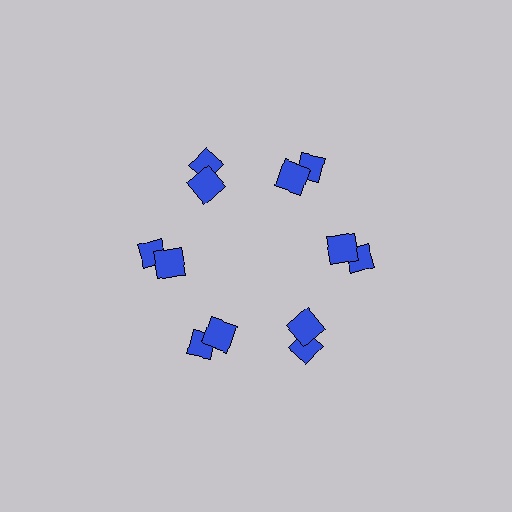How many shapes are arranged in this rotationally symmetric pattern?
There are 12 shapes, arranged in 6 groups of 2.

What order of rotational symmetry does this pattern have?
This pattern has 6-fold rotational symmetry.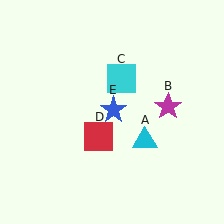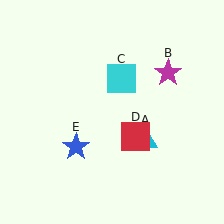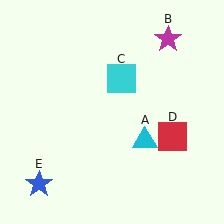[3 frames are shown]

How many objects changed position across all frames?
3 objects changed position: magenta star (object B), red square (object D), blue star (object E).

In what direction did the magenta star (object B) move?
The magenta star (object B) moved up.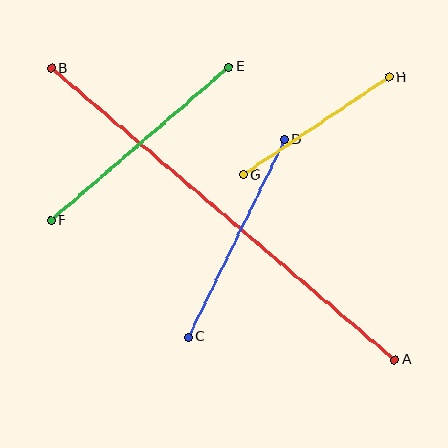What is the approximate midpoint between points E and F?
The midpoint is at approximately (140, 144) pixels.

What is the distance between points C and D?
The distance is approximately 220 pixels.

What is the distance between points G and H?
The distance is approximately 175 pixels.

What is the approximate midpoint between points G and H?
The midpoint is at approximately (316, 126) pixels.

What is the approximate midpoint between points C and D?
The midpoint is at approximately (236, 238) pixels.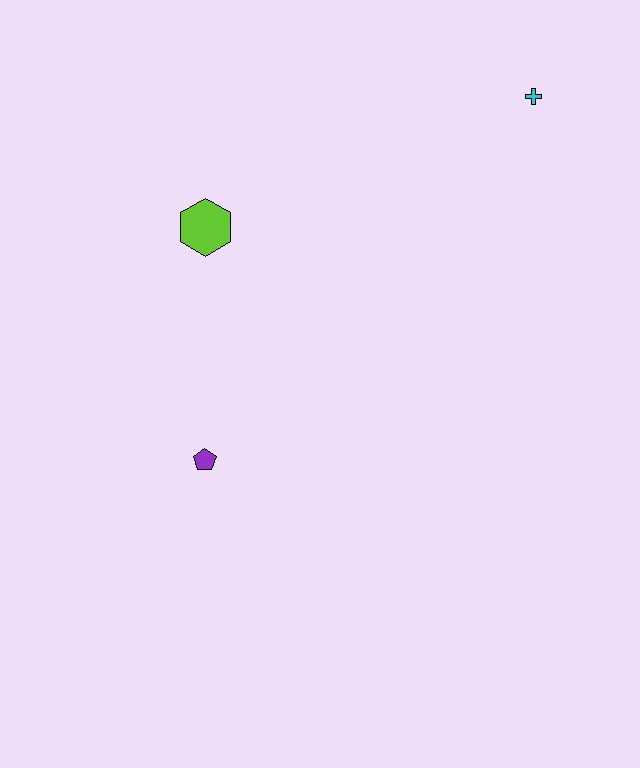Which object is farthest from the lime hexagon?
The cyan cross is farthest from the lime hexagon.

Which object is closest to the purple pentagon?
The lime hexagon is closest to the purple pentagon.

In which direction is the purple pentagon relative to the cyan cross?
The purple pentagon is below the cyan cross.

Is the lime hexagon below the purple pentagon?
No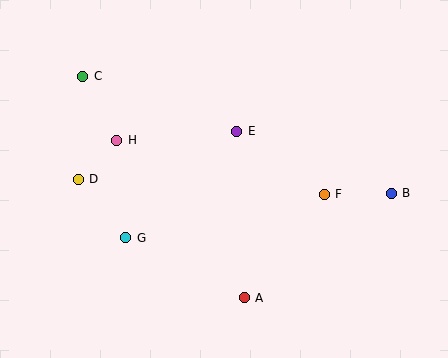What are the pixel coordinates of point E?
Point E is at (237, 131).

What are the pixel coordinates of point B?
Point B is at (391, 193).